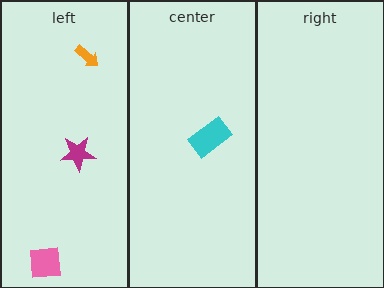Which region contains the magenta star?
The left region.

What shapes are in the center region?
The cyan rectangle.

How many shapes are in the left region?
3.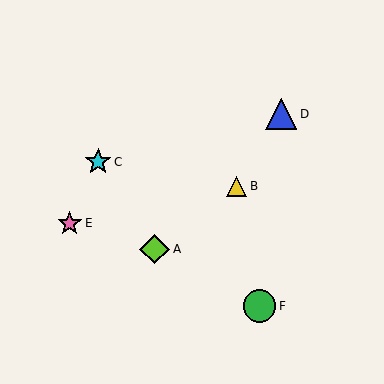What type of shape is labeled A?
Shape A is a lime diamond.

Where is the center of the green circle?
The center of the green circle is at (259, 306).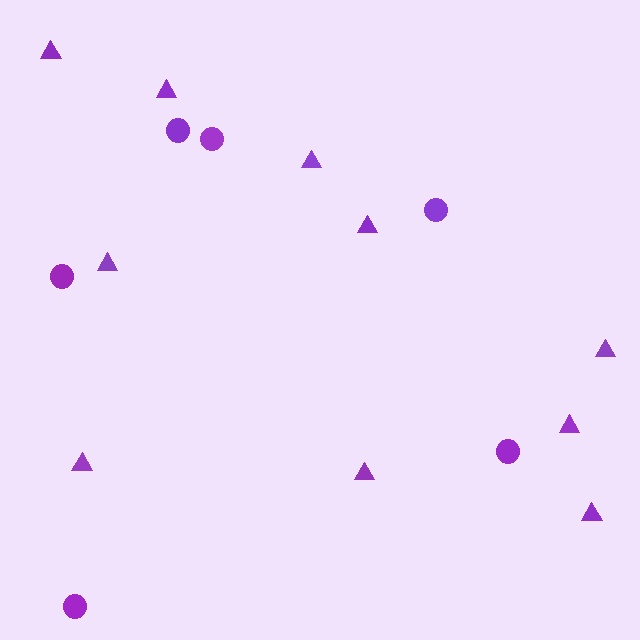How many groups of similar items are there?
There are 2 groups: one group of triangles (10) and one group of circles (6).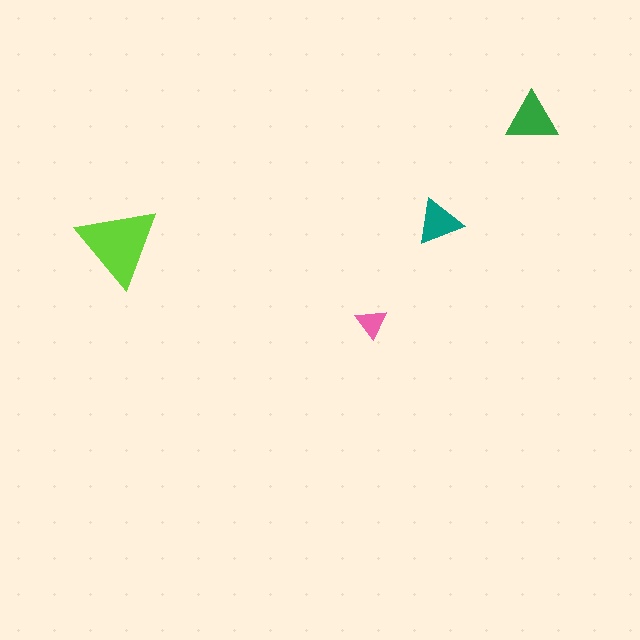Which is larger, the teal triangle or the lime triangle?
The lime one.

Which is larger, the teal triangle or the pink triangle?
The teal one.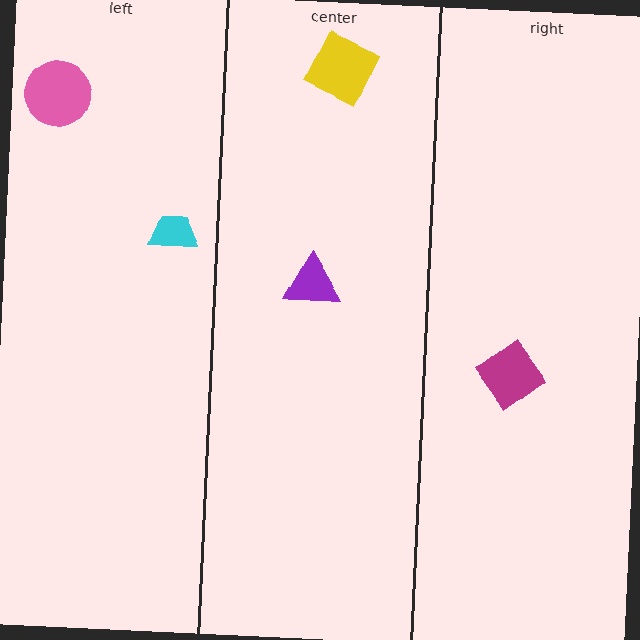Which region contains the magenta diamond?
The right region.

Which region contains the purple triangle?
The center region.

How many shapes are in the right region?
1.